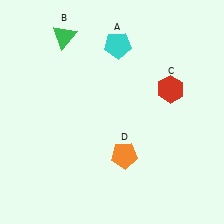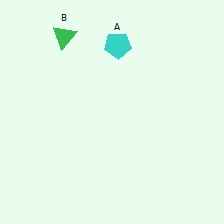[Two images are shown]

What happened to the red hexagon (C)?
The red hexagon (C) was removed in Image 2. It was in the top-right area of Image 1.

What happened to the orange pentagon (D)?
The orange pentagon (D) was removed in Image 2. It was in the bottom-right area of Image 1.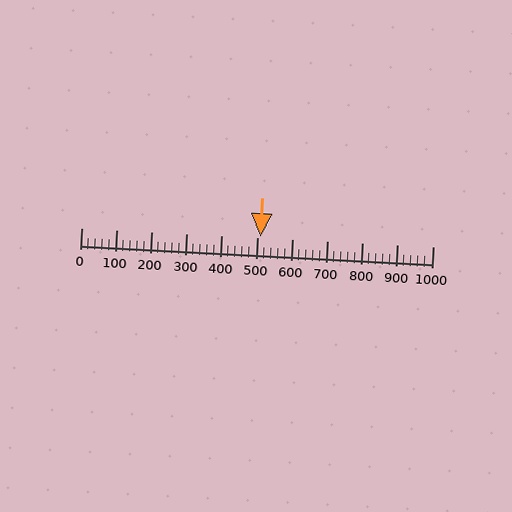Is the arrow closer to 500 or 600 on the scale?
The arrow is closer to 500.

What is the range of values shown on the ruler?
The ruler shows values from 0 to 1000.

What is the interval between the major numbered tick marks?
The major tick marks are spaced 100 units apart.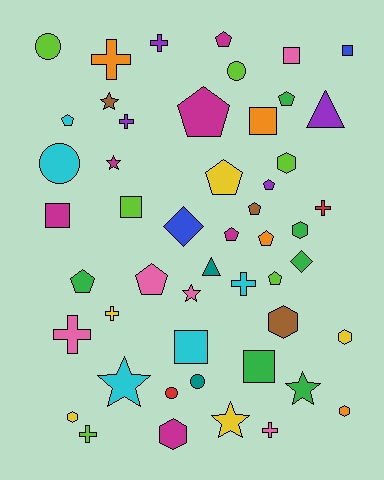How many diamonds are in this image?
There are 2 diamonds.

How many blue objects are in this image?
There are 2 blue objects.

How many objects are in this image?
There are 50 objects.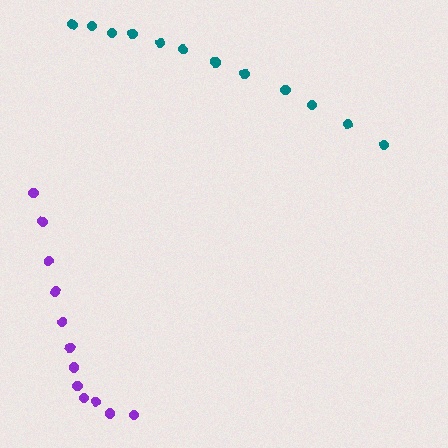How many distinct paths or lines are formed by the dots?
There are 2 distinct paths.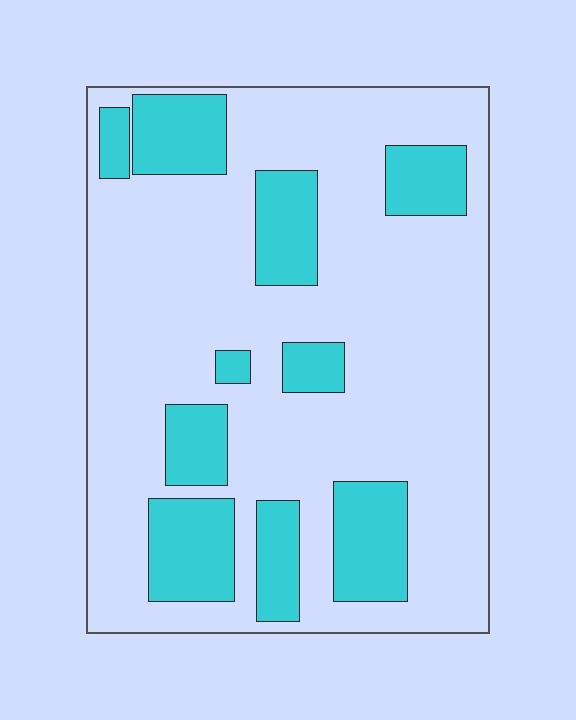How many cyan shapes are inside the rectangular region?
10.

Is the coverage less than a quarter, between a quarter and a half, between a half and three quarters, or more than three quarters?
Between a quarter and a half.